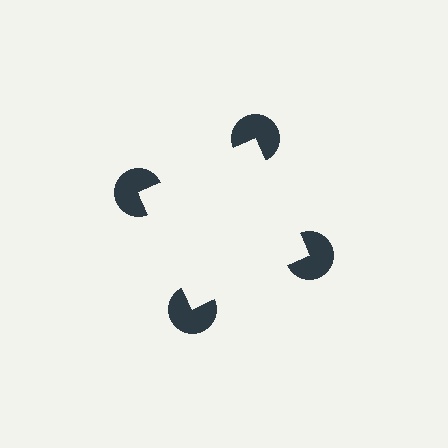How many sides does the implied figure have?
4 sides.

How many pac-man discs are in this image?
There are 4 — one at each vertex of the illusory square.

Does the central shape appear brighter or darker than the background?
It typically appears slightly brighter than the background, even though no actual brightness change is drawn.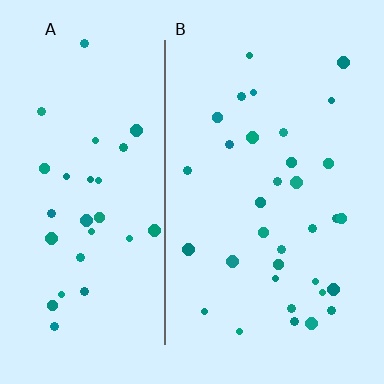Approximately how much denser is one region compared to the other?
Approximately 1.1× — region B over region A.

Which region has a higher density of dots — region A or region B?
B (the right).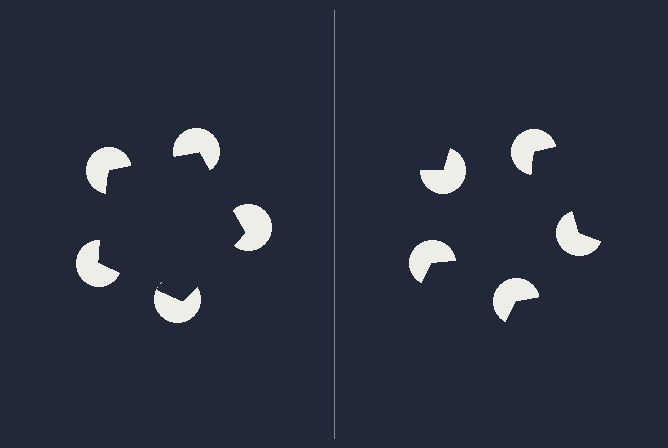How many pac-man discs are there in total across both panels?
10 — 5 on each side.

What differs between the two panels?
The pac-man discs are positioned identically on both sides; only the wedge orientations differ. On the left they align to a pentagon; on the right they are misaligned.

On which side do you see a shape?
An illusory pentagon appears on the left side. On the right side the wedge cuts are rotated, so no coherent shape forms.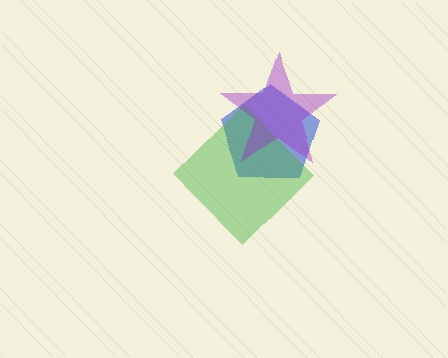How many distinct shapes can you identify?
There are 3 distinct shapes: a blue pentagon, a green diamond, a purple star.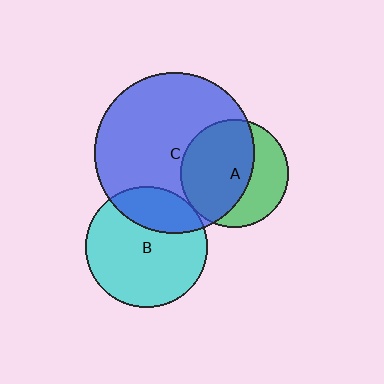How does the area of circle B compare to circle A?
Approximately 1.3 times.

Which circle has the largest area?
Circle C (blue).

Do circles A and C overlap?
Yes.